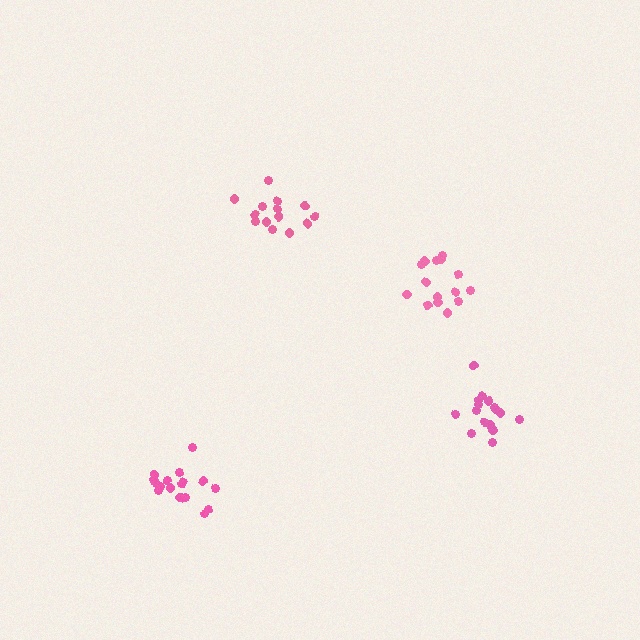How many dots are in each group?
Group 1: 18 dots, Group 2: 14 dots, Group 3: 15 dots, Group 4: 16 dots (63 total).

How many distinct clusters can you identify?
There are 4 distinct clusters.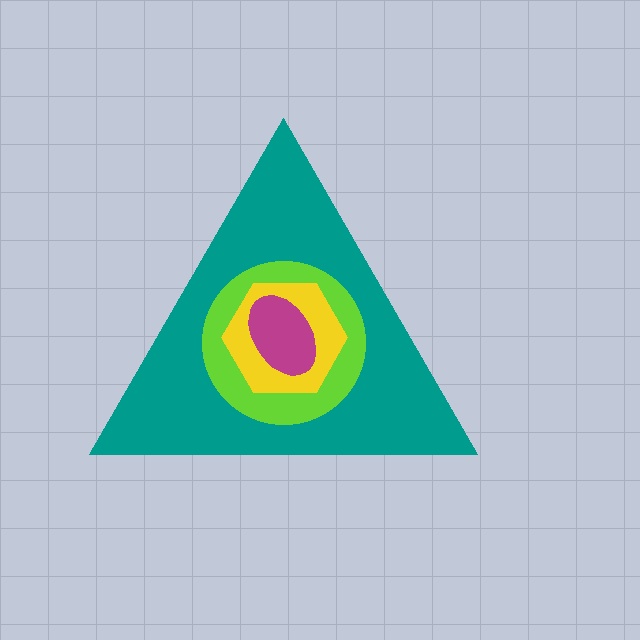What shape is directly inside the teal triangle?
The lime circle.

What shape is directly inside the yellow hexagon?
The magenta ellipse.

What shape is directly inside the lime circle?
The yellow hexagon.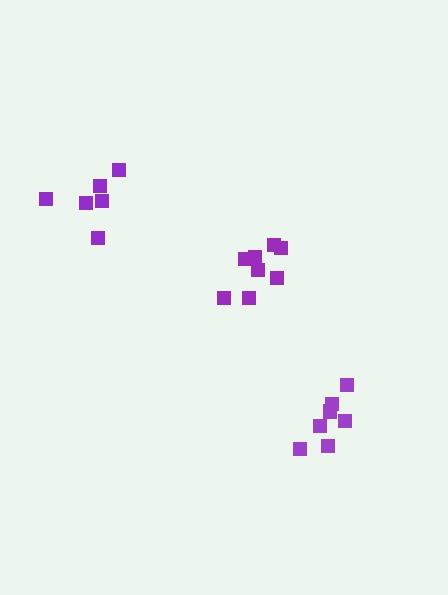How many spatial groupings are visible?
There are 3 spatial groupings.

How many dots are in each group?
Group 1: 8 dots, Group 2: 7 dots, Group 3: 6 dots (21 total).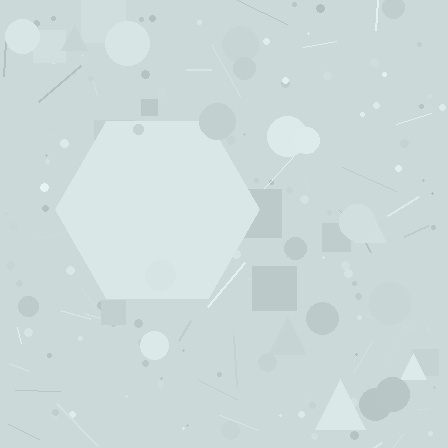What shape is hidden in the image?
A hexagon is hidden in the image.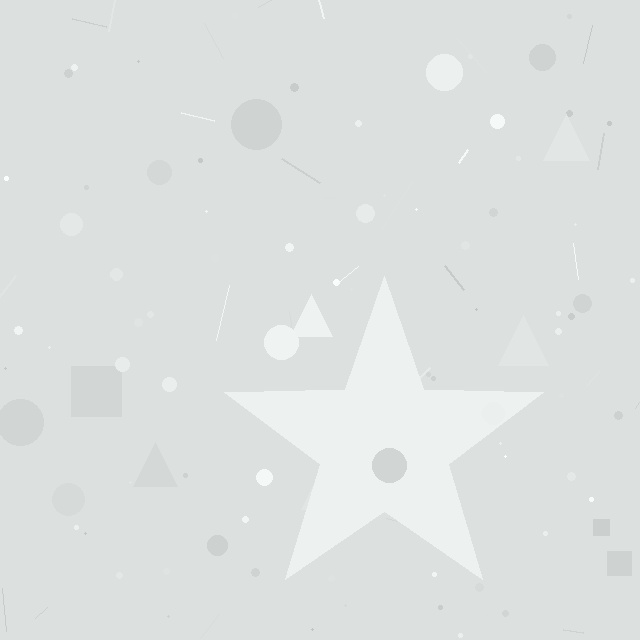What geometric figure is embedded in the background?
A star is embedded in the background.